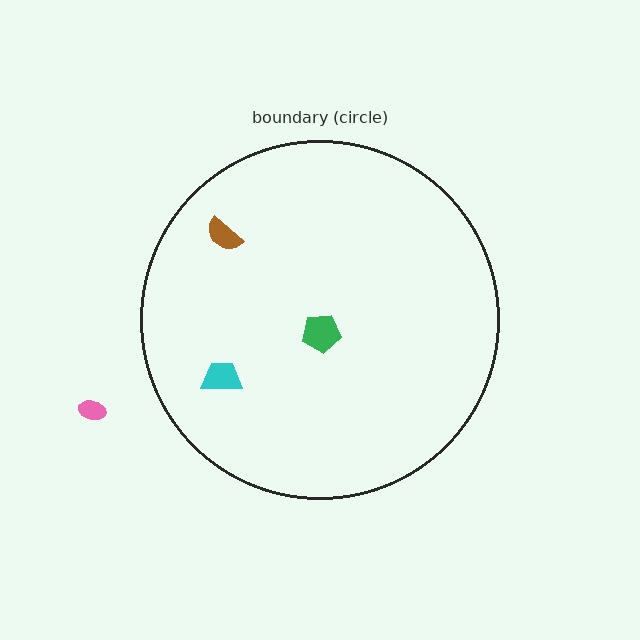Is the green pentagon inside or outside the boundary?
Inside.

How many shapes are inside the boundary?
3 inside, 1 outside.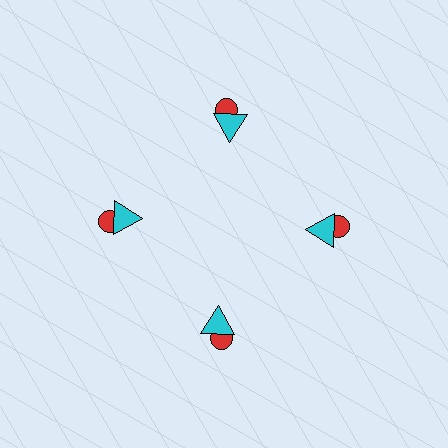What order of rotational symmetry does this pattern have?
This pattern has 4-fold rotational symmetry.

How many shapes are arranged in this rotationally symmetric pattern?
There are 8 shapes, arranged in 4 groups of 2.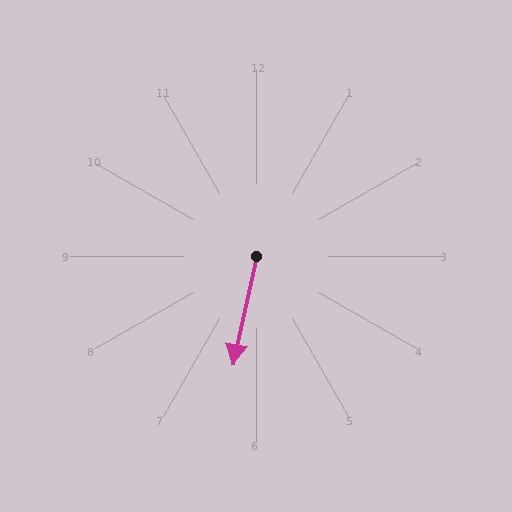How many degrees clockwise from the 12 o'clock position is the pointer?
Approximately 192 degrees.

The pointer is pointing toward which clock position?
Roughly 6 o'clock.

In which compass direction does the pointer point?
South.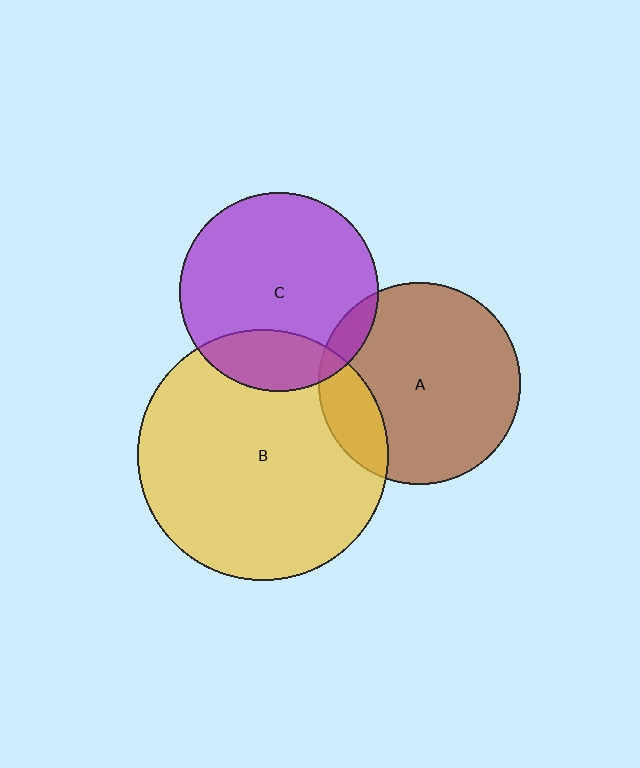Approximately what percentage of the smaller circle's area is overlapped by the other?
Approximately 5%.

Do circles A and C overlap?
Yes.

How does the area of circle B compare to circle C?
Approximately 1.6 times.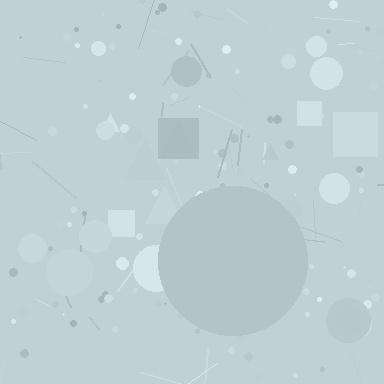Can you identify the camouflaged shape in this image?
The camouflaged shape is a circle.